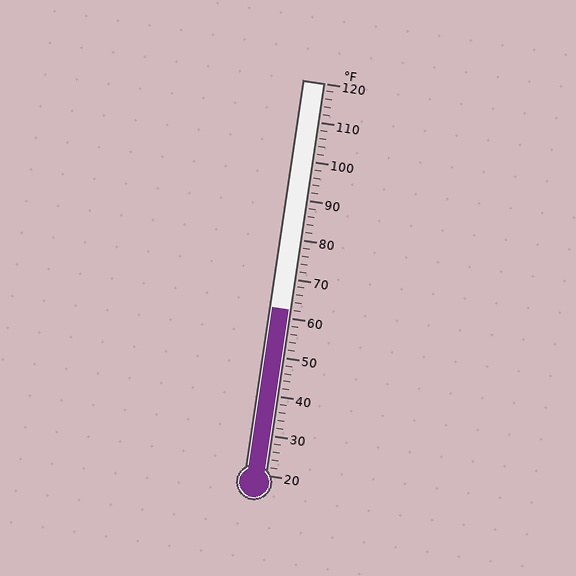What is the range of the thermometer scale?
The thermometer scale ranges from 20°F to 120°F.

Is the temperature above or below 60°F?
The temperature is above 60°F.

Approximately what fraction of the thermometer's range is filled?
The thermometer is filled to approximately 40% of its range.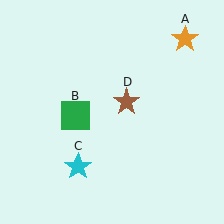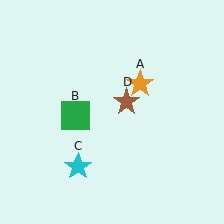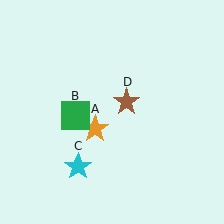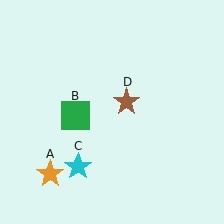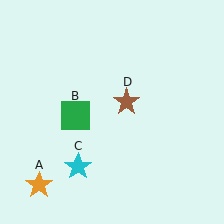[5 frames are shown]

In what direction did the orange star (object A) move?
The orange star (object A) moved down and to the left.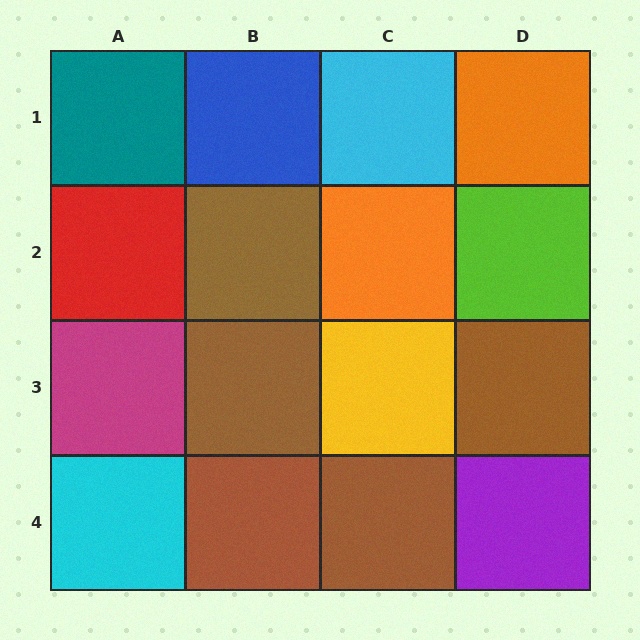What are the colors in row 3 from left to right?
Magenta, brown, yellow, brown.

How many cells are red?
1 cell is red.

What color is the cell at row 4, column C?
Brown.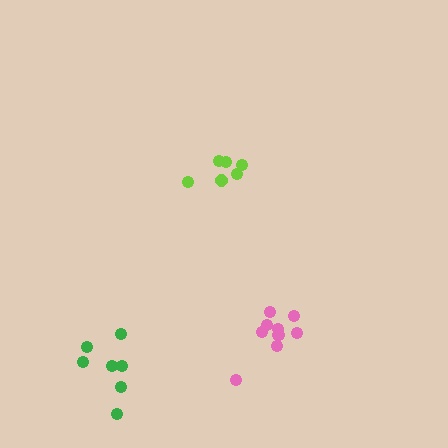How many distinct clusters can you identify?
There are 3 distinct clusters.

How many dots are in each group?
Group 1: 6 dots, Group 2: 7 dots, Group 3: 9 dots (22 total).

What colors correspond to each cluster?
The clusters are colored: lime, green, pink.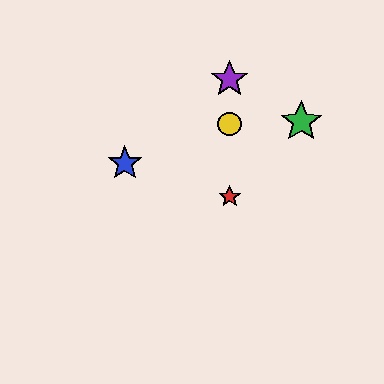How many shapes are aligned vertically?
3 shapes (the red star, the yellow circle, the purple star) are aligned vertically.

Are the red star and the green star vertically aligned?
No, the red star is at x≈230 and the green star is at x≈301.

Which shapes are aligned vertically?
The red star, the yellow circle, the purple star are aligned vertically.